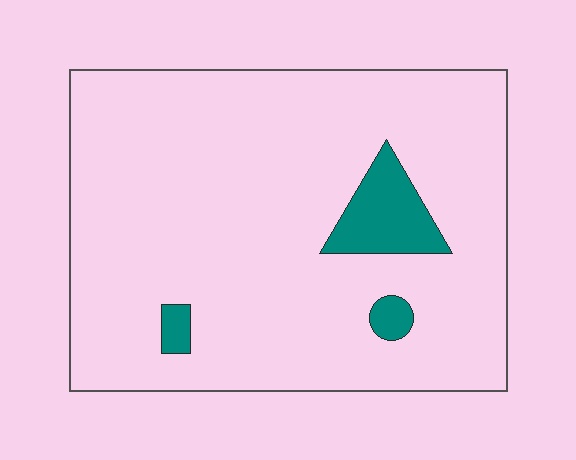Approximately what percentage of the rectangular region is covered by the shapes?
Approximately 10%.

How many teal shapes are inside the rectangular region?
3.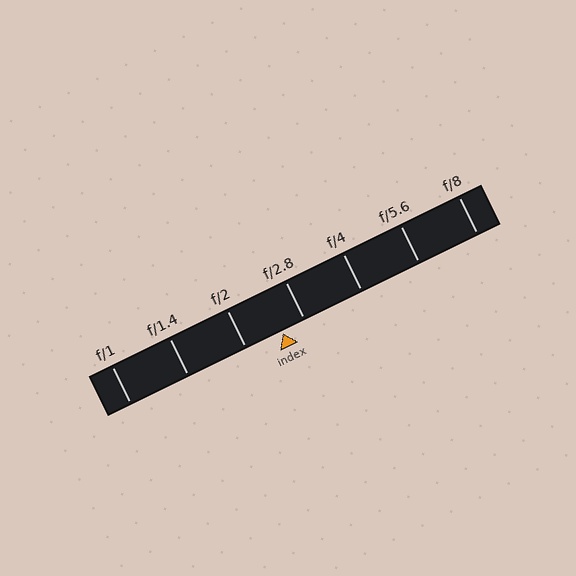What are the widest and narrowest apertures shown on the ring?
The widest aperture shown is f/1 and the narrowest is f/8.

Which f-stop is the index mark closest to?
The index mark is closest to f/2.8.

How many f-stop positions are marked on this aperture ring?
There are 7 f-stop positions marked.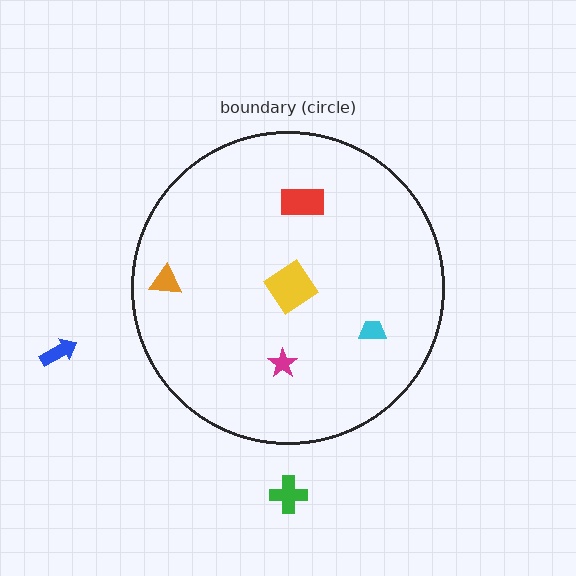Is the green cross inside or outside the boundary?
Outside.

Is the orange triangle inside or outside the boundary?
Inside.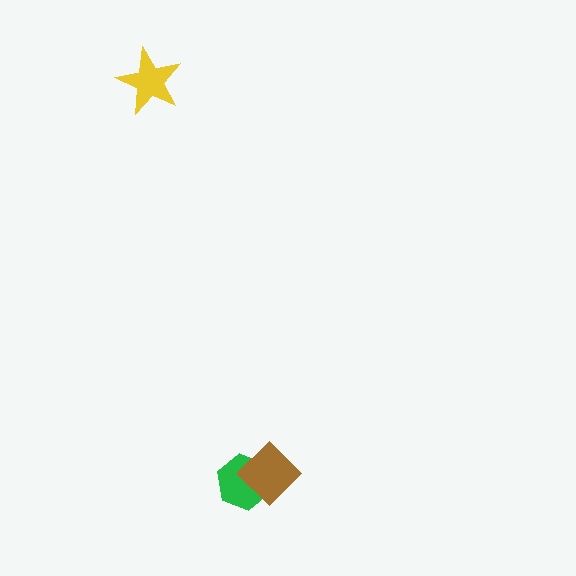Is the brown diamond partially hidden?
No, no other shape covers it.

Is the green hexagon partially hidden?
Yes, it is partially covered by another shape.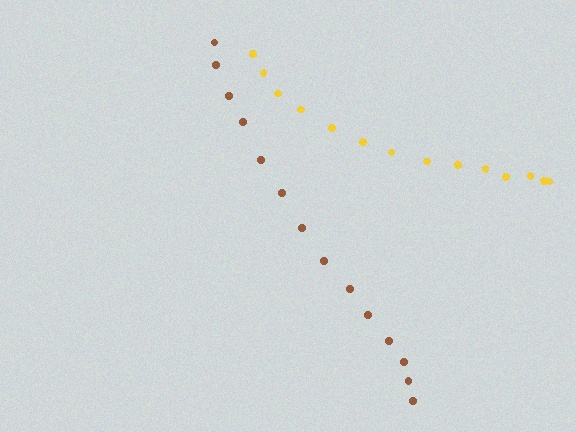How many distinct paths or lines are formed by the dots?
There are 2 distinct paths.